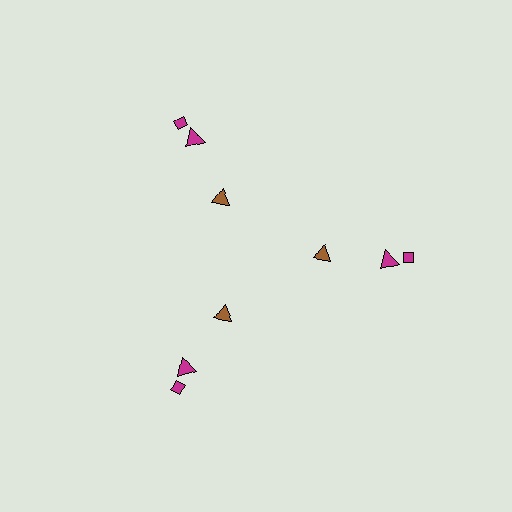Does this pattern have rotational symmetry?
Yes, this pattern has 3-fold rotational symmetry. It looks the same after rotating 120 degrees around the center.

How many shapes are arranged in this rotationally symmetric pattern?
There are 9 shapes, arranged in 3 groups of 3.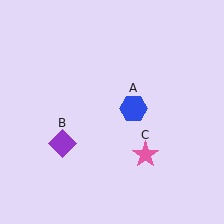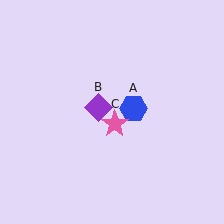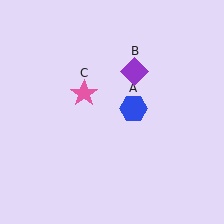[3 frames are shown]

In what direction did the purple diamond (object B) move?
The purple diamond (object B) moved up and to the right.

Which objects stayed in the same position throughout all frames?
Blue hexagon (object A) remained stationary.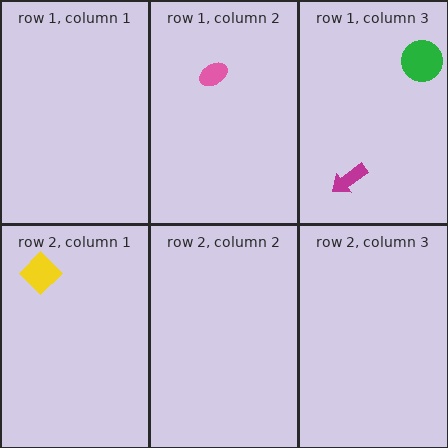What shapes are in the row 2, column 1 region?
The yellow diamond.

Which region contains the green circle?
The row 1, column 3 region.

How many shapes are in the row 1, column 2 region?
1.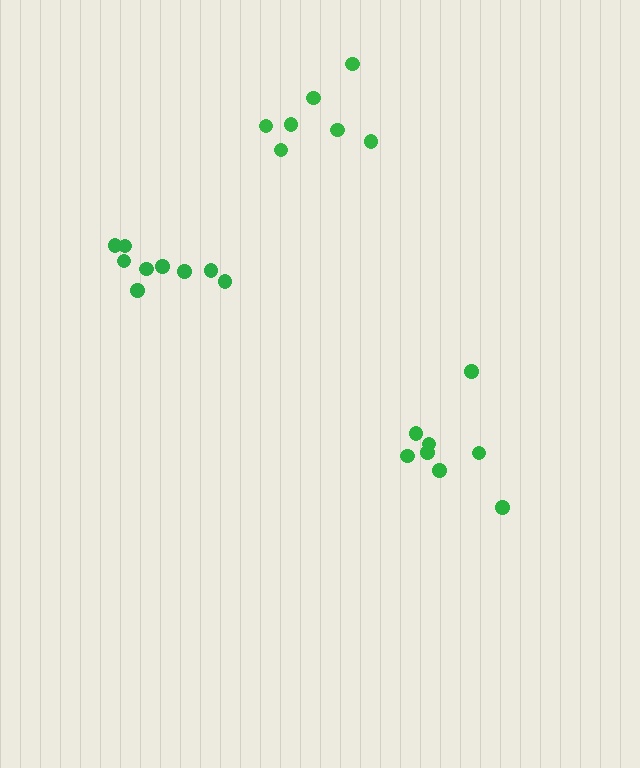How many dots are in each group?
Group 1: 9 dots, Group 2: 8 dots, Group 3: 7 dots (24 total).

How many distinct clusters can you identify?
There are 3 distinct clusters.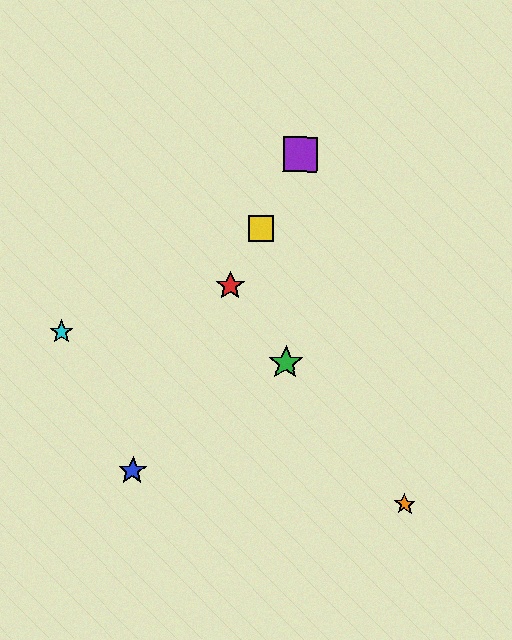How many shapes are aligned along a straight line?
4 shapes (the red star, the blue star, the yellow square, the purple square) are aligned along a straight line.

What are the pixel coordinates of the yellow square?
The yellow square is at (261, 228).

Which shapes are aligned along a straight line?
The red star, the blue star, the yellow square, the purple square are aligned along a straight line.